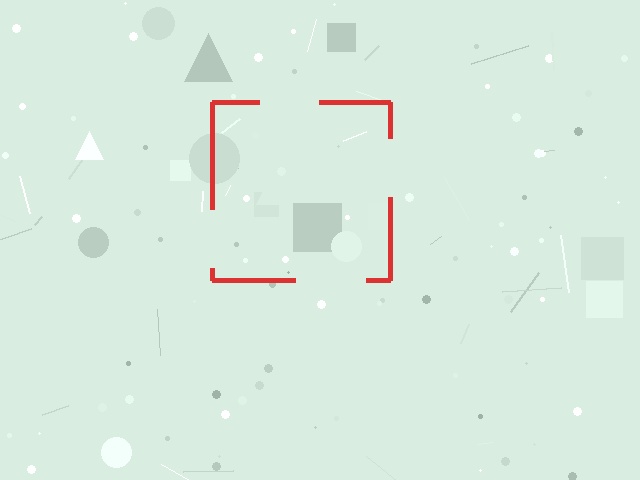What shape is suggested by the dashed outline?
The dashed outline suggests a square.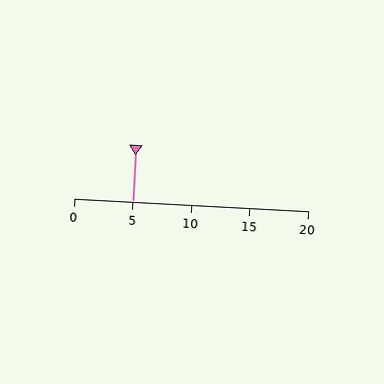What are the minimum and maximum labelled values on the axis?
The axis runs from 0 to 20.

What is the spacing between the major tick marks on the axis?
The major ticks are spaced 5 apart.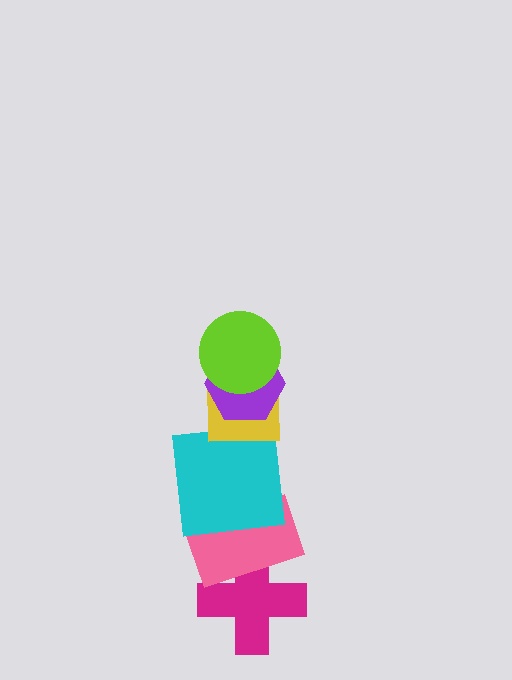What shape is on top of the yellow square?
The purple hexagon is on top of the yellow square.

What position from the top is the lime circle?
The lime circle is 1st from the top.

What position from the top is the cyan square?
The cyan square is 4th from the top.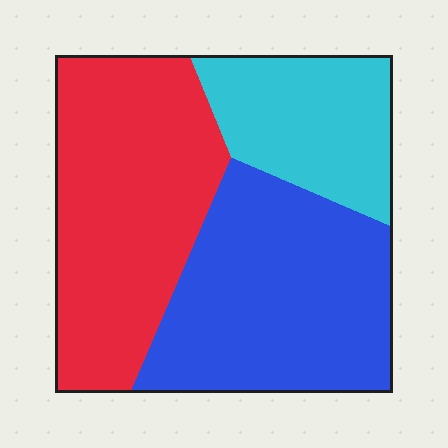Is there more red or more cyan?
Red.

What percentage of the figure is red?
Red takes up about two fifths (2/5) of the figure.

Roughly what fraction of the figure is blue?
Blue covers roughly 40% of the figure.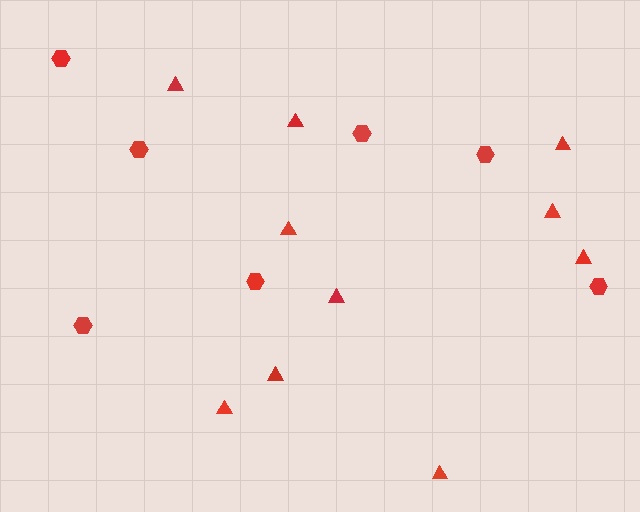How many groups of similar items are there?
There are 2 groups: one group of hexagons (7) and one group of triangles (10).